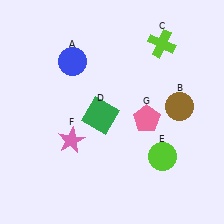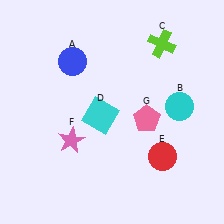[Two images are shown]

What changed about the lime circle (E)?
In Image 1, E is lime. In Image 2, it changed to red.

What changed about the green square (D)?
In Image 1, D is green. In Image 2, it changed to cyan.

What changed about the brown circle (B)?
In Image 1, B is brown. In Image 2, it changed to cyan.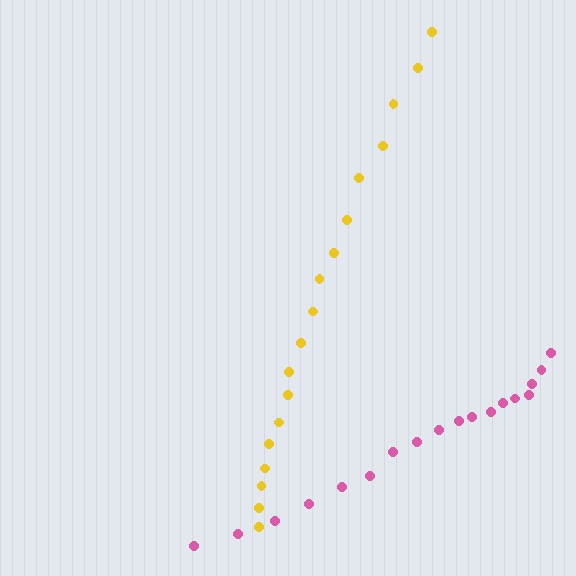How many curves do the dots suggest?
There are 2 distinct paths.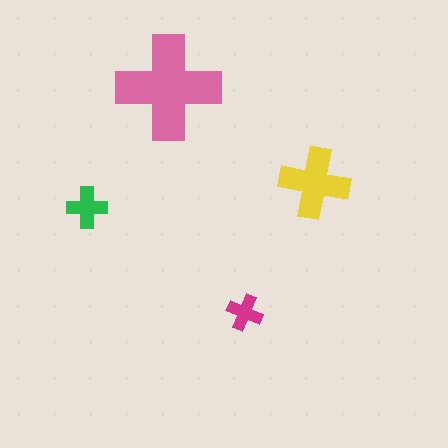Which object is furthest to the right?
The yellow cross is rightmost.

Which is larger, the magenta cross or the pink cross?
The pink one.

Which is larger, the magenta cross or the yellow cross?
The yellow one.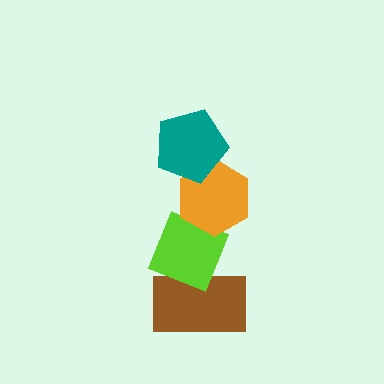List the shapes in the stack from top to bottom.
From top to bottom: the teal pentagon, the orange hexagon, the lime diamond, the brown rectangle.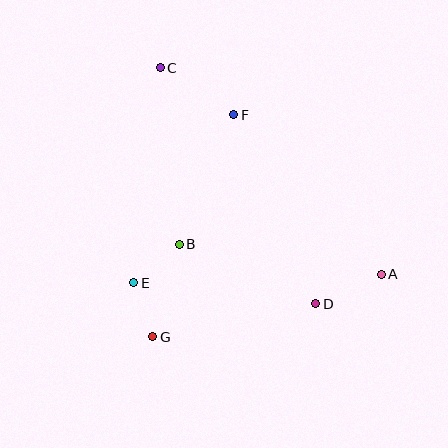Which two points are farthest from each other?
Points A and C are farthest from each other.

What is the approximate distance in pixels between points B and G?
The distance between B and G is approximately 96 pixels.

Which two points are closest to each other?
Points E and G are closest to each other.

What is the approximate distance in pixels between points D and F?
The distance between D and F is approximately 207 pixels.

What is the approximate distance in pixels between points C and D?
The distance between C and D is approximately 283 pixels.